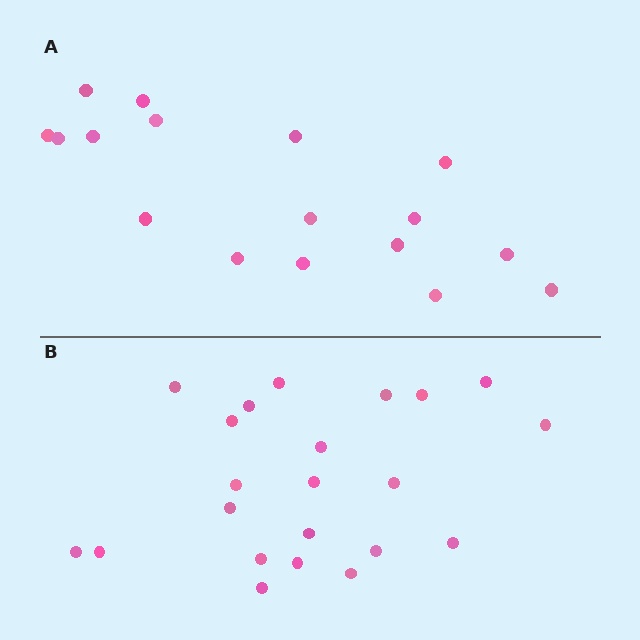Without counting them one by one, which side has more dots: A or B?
Region B (the bottom region) has more dots.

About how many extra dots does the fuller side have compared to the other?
Region B has about 5 more dots than region A.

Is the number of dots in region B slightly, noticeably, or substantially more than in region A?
Region B has noticeably more, but not dramatically so. The ratio is roughly 1.3 to 1.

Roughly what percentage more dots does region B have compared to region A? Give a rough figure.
About 30% more.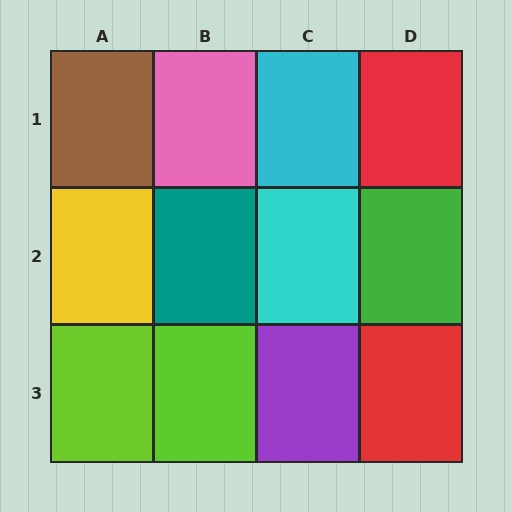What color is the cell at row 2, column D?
Green.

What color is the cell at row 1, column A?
Brown.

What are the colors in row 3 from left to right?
Lime, lime, purple, red.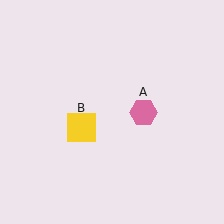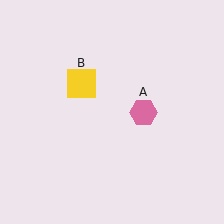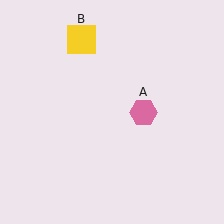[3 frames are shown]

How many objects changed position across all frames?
1 object changed position: yellow square (object B).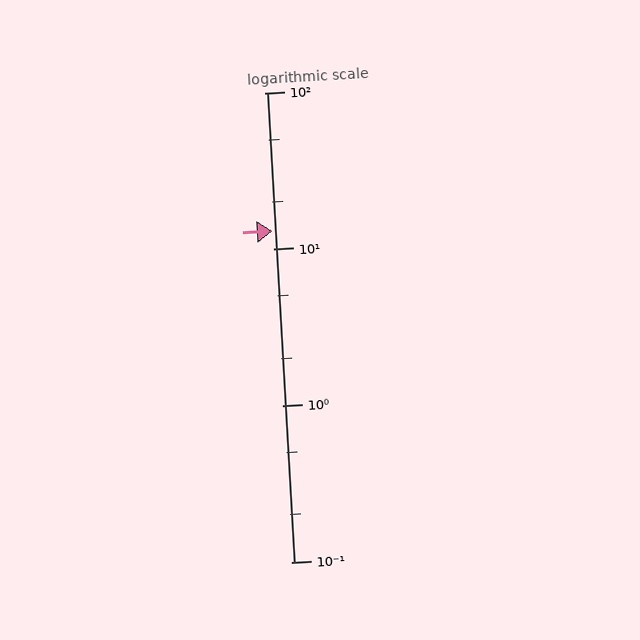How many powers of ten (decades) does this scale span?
The scale spans 3 decades, from 0.1 to 100.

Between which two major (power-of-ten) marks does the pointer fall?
The pointer is between 10 and 100.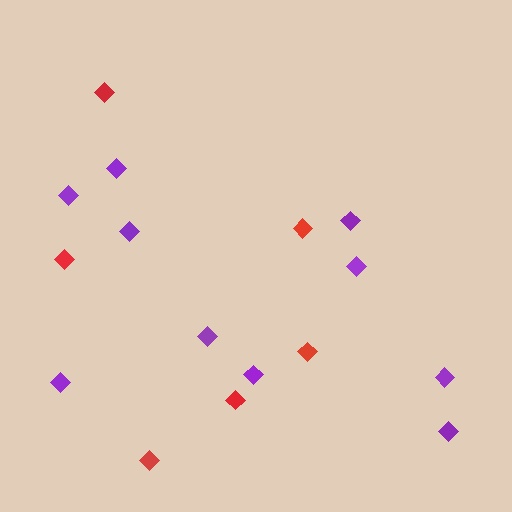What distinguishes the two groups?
There are 2 groups: one group of red diamonds (6) and one group of purple diamonds (10).